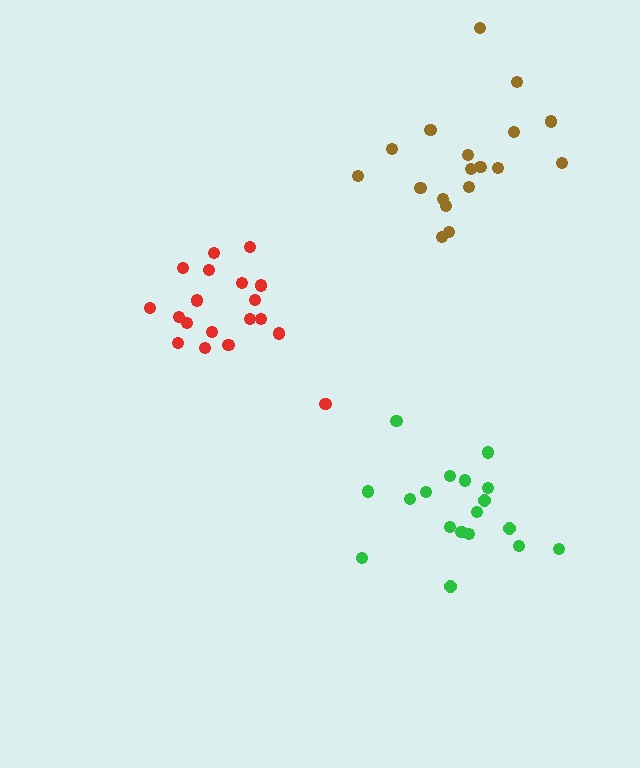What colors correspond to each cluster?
The clusters are colored: green, brown, red.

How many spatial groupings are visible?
There are 3 spatial groupings.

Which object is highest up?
The brown cluster is topmost.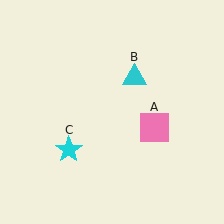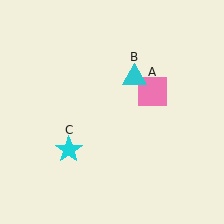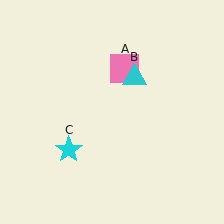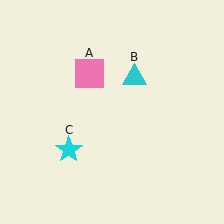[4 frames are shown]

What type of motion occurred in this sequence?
The pink square (object A) rotated counterclockwise around the center of the scene.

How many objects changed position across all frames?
1 object changed position: pink square (object A).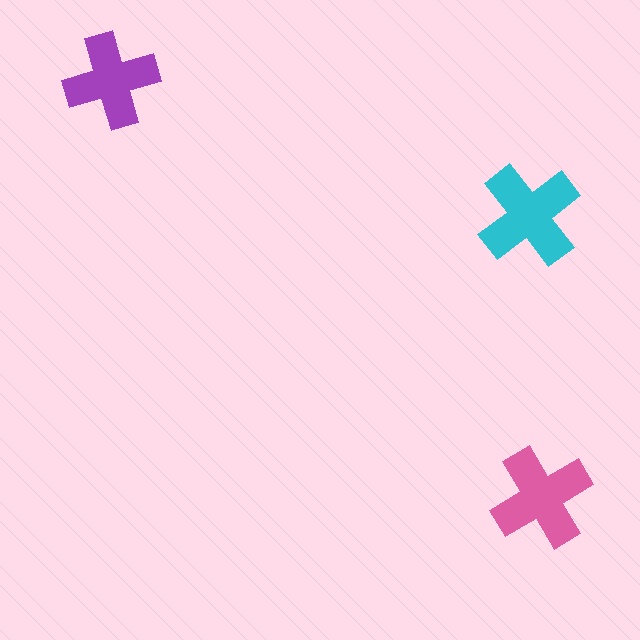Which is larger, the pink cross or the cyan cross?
The cyan one.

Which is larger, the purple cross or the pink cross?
The pink one.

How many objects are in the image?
There are 3 objects in the image.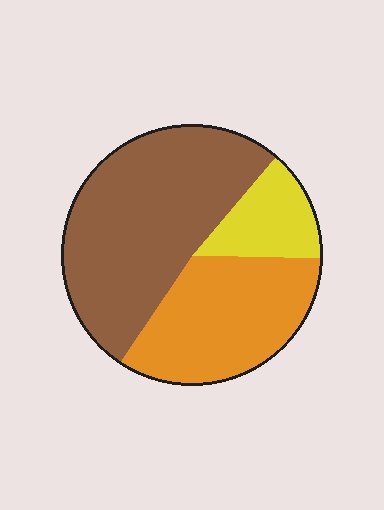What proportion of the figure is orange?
Orange takes up about one third (1/3) of the figure.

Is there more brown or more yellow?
Brown.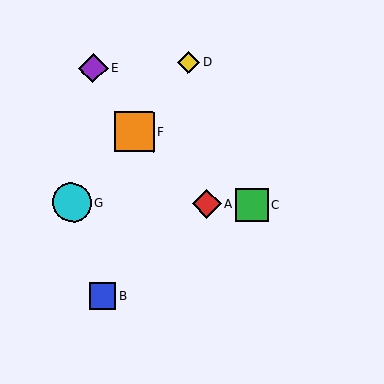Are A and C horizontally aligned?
Yes, both are at y≈204.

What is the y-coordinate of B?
Object B is at y≈296.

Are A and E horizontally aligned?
No, A is at y≈204 and E is at y≈68.